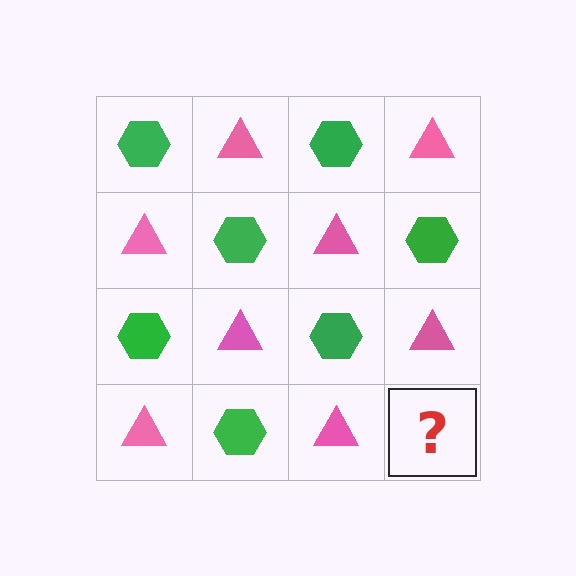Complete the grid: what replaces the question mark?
The question mark should be replaced with a green hexagon.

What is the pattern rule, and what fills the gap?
The rule is that it alternates green hexagon and pink triangle in a checkerboard pattern. The gap should be filled with a green hexagon.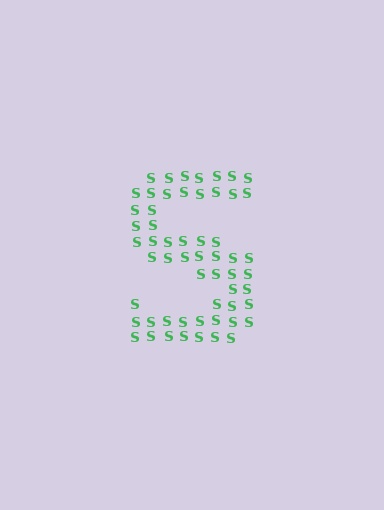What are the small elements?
The small elements are letter S's.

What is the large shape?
The large shape is the letter S.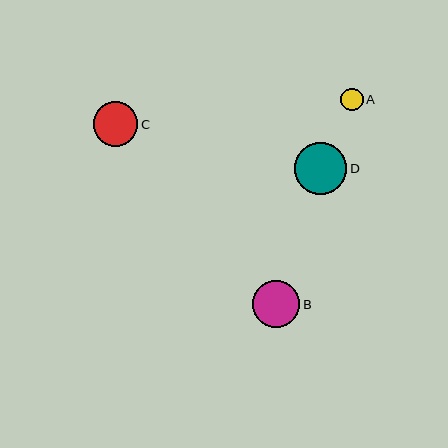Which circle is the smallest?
Circle A is the smallest with a size of approximately 22 pixels.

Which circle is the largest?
Circle D is the largest with a size of approximately 53 pixels.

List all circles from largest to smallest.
From largest to smallest: D, B, C, A.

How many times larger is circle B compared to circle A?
Circle B is approximately 2.1 times the size of circle A.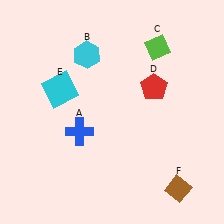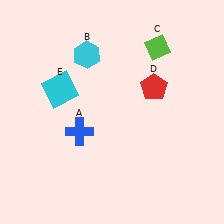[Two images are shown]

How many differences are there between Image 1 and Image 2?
There is 1 difference between the two images.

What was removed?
The brown diamond (F) was removed in Image 2.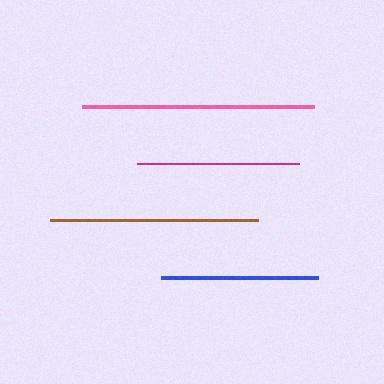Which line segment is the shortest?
The blue line is the shortest at approximately 156 pixels.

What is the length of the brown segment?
The brown segment is approximately 209 pixels long.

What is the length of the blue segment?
The blue segment is approximately 156 pixels long.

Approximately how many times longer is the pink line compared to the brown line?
The pink line is approximately 1.1 times the length of the brown line.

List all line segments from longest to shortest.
From longest to shortest: pink, brown, magenta, blue.